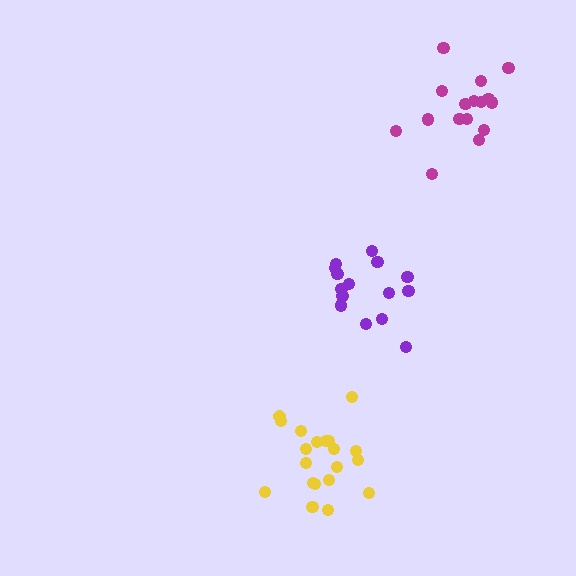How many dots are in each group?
Group 1: 15 dots, Group 2: 16 dots, Group 3: 20 dots (51 total).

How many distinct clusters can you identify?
There are 3 distinct clusters.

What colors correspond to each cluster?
The clusters are colored: purple, magenta, yellow.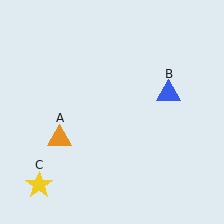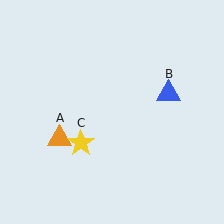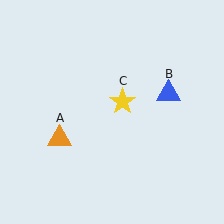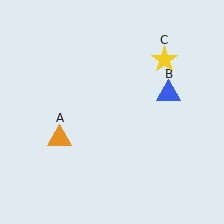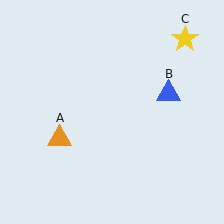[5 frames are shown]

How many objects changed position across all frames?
1 object changed position: yellow star (object C).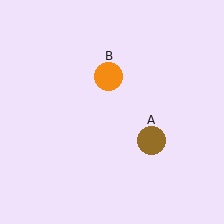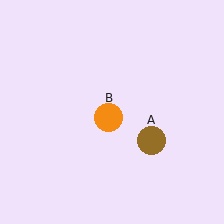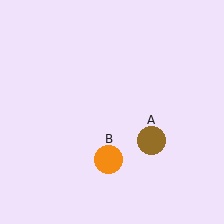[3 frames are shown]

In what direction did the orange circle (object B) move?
The orange circle (object B) moved down.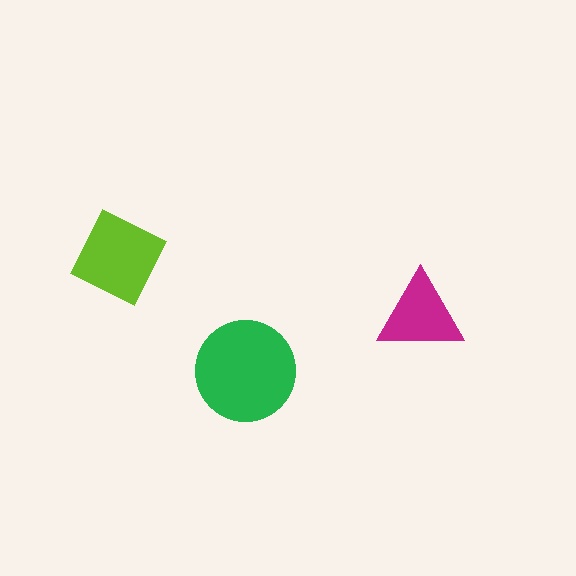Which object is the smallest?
The magenta triangle.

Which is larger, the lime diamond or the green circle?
The green circle.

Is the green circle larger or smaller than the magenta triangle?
Larger.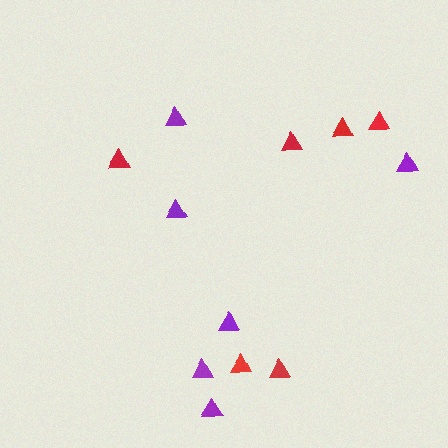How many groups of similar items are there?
There are 2 groups: one group of purple triangles (6) and one group of red triangles (6).